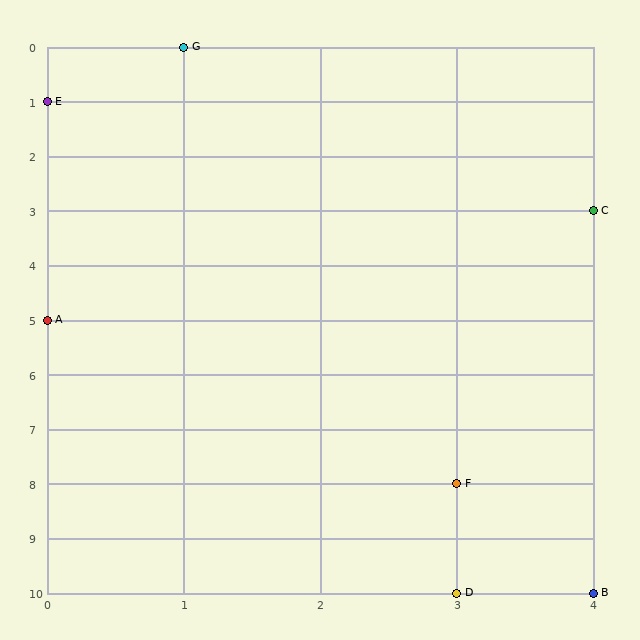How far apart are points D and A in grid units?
Points D and A are 3 columns and 5 rows apart (about 5.8 grid units diagonally).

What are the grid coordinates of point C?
Point C is at grid coordinates (4, 3).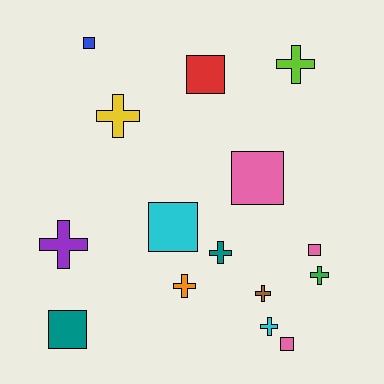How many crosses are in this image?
There are 8 crosses.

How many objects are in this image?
There are 15 objects.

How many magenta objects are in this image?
There are no magenta objects.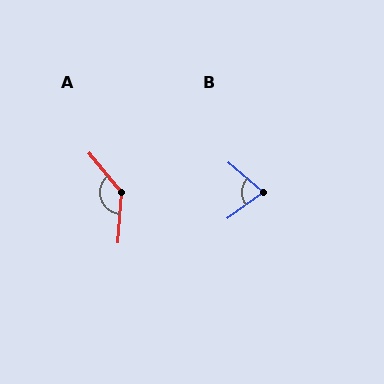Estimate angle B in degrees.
Approximately 77 degrees.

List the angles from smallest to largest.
B (77°), A (136°).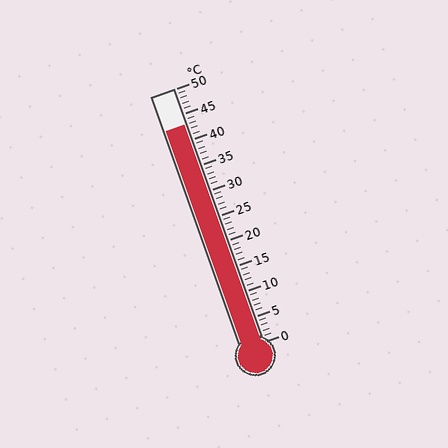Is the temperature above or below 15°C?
The temperature is above 15°C.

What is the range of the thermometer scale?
The thermometer scale ranges from 0°C to 50°C.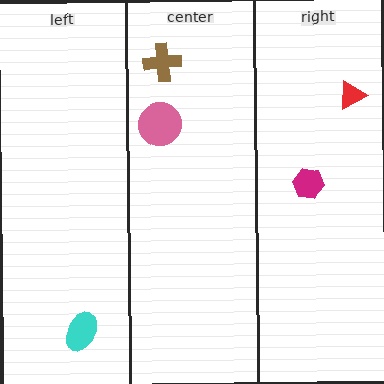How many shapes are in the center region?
2.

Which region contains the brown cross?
The center region.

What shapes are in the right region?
The magenta hexagon, the red triangle.